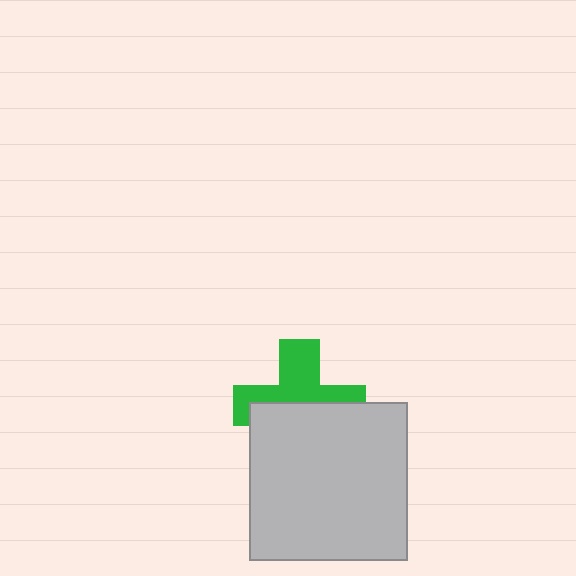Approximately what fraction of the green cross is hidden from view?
Roughly 52% of the green cross is hidden behind the light gray square.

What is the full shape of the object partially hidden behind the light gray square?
The partially hidden object is a green cross.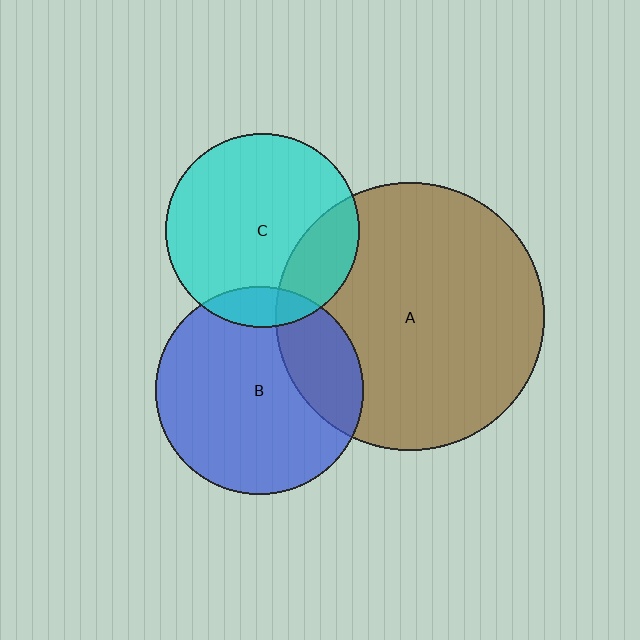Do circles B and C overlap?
Yes.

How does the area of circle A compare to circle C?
Approximately 1.9 times.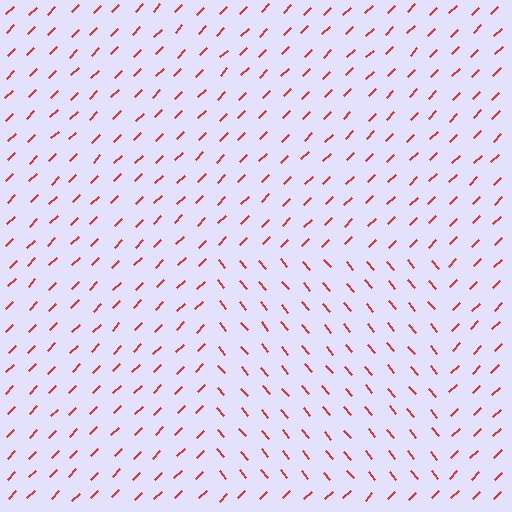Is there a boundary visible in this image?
Yes, there is a texture boundary formed by a change in line orientation.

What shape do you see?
I see a rectangle.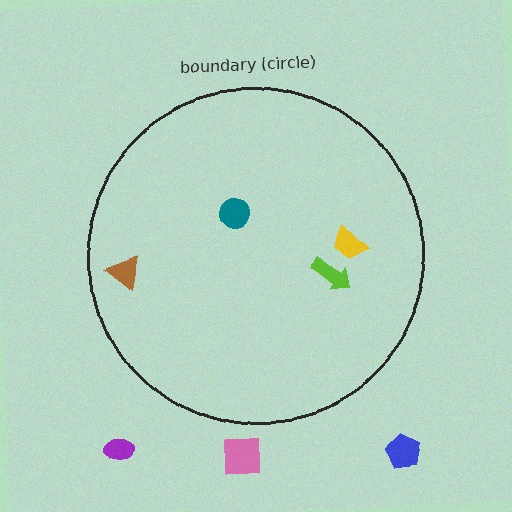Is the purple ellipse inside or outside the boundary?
Outside.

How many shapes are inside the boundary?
4 inside, 3 outside.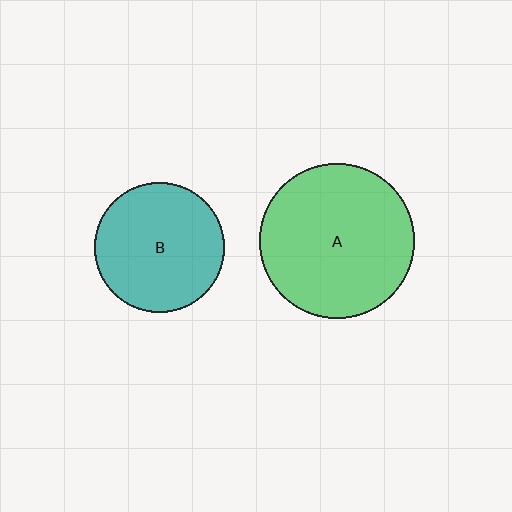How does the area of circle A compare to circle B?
Approximately 1.4 times.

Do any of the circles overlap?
No, none of the circles overlap.